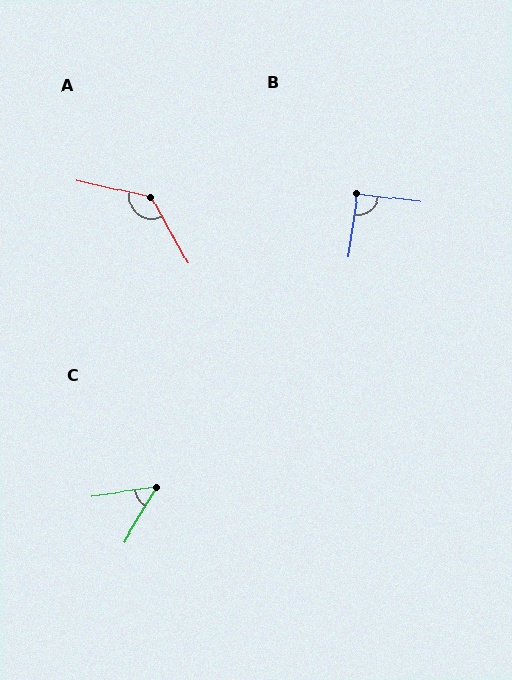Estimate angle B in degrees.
Approximately 91 degrees.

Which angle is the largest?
A, at approximately 132 degrees.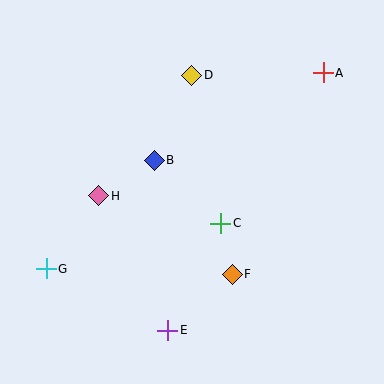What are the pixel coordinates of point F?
Point F is at (232, 274).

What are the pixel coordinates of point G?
Point G is at (46, 269).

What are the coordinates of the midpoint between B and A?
The midpoint between B and A is at (239, 117).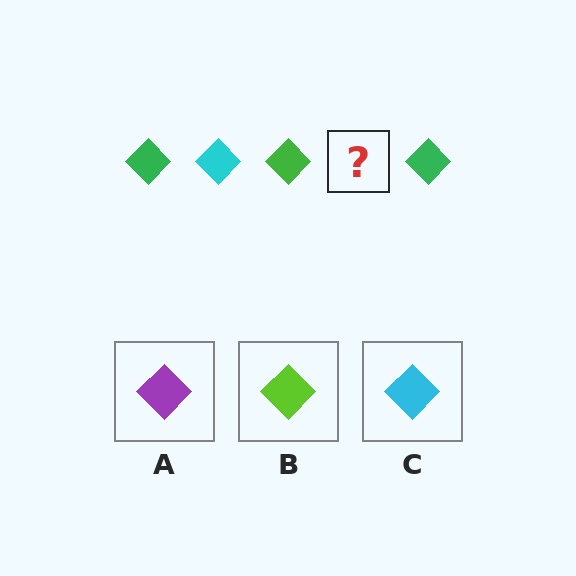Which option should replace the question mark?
Option C.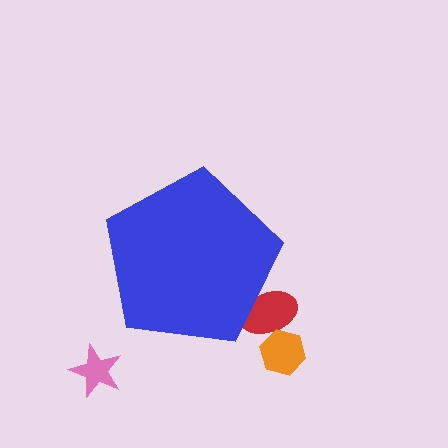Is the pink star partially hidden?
No, the pink star is fully visible.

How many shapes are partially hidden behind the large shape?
1 shape is partially hidden.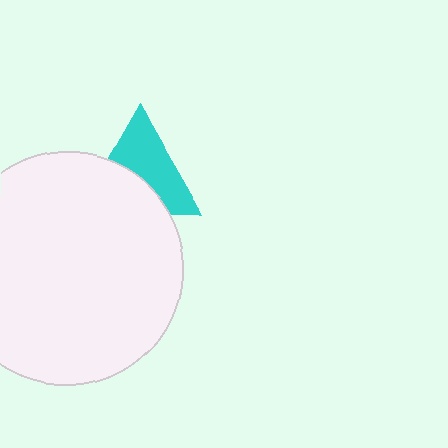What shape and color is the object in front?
The object in front is a white circle.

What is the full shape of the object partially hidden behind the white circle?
The partially hidden object is a cyan triangle.